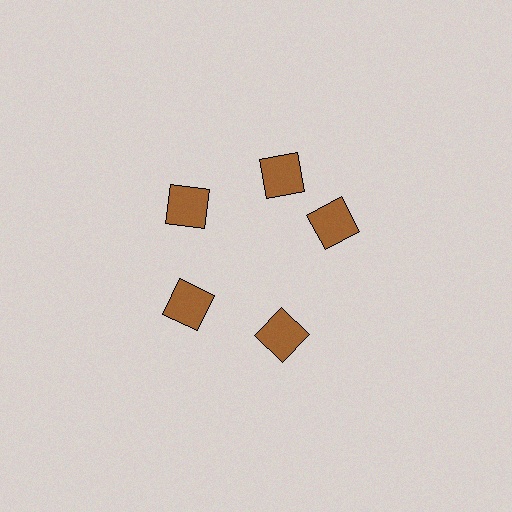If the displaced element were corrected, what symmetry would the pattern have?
It would have 5-fold rotational symmetry — the pattern would map onto itself every 72 degrees.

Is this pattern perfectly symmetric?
No. The 5 brown squares are arranged in a ring, but one element near the 3 o'clock position is rotated out of alignment along the ring, breaking the 5-fold rotational symmetry.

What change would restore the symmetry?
The symmetry would be restored by rotating it back into even spacing with its neighbors so that all 5 squares sit at equal angles and equal distance from the center.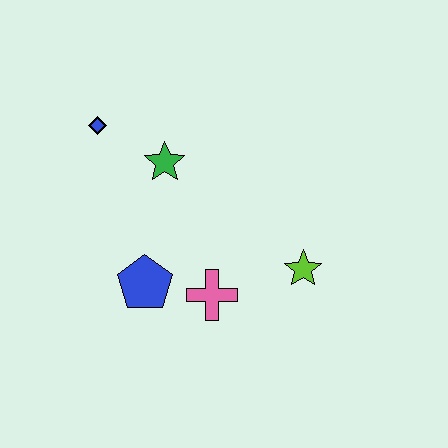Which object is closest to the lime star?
The pink cross is closest to the lime star.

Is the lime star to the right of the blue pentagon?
Yes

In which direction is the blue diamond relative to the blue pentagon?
The blue diamond is above the blue pentagon.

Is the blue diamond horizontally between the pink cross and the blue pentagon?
No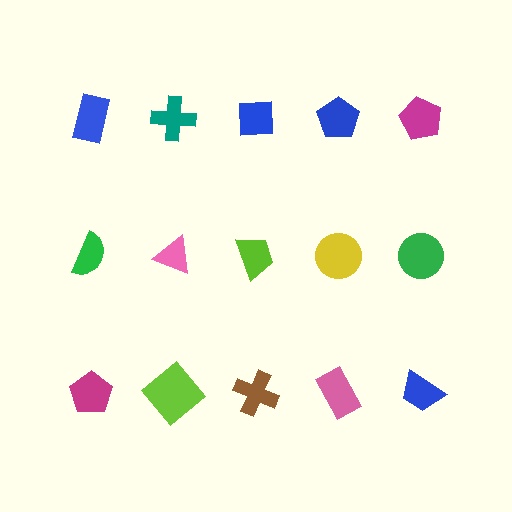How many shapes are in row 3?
5 shapes.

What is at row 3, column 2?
A lime diamond.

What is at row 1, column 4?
A blue pentagon.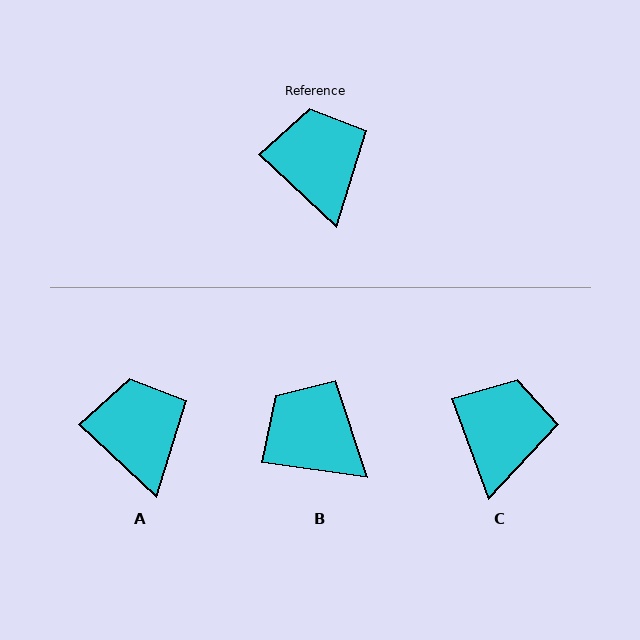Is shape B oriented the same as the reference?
No, it is off by about 35 degrees.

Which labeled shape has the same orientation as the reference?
A.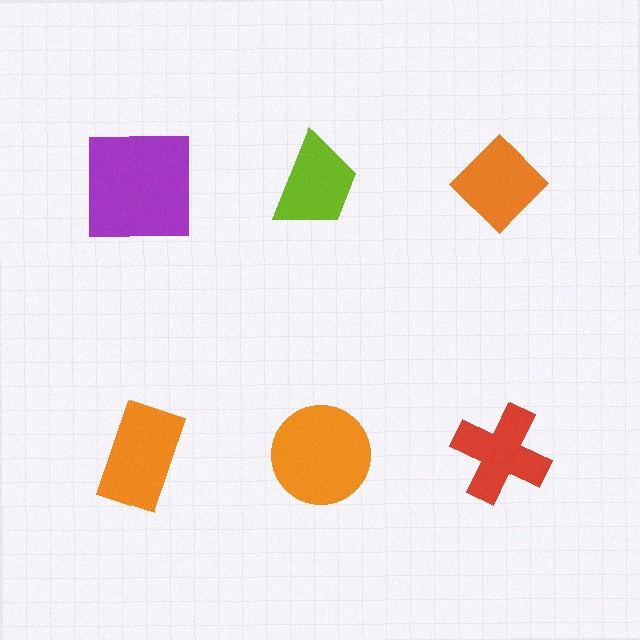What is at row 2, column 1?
An orange rectangle.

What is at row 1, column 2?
A lime trapezoid.